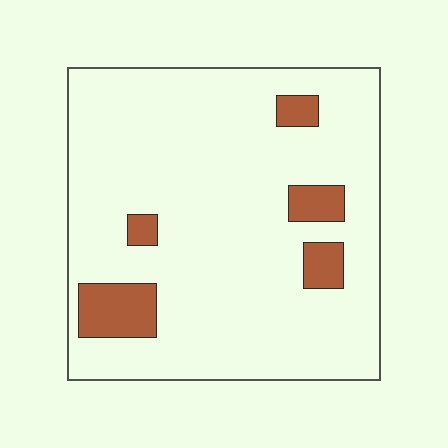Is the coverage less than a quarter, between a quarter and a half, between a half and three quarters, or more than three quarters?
Less than a quarter.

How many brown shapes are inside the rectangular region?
5.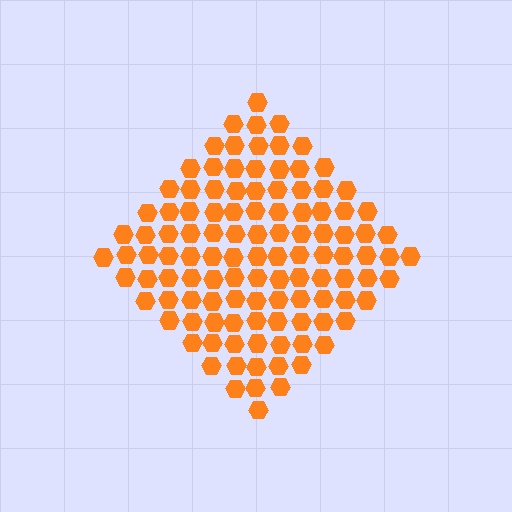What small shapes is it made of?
It is made of small hexagons.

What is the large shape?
The large shape is a diamond.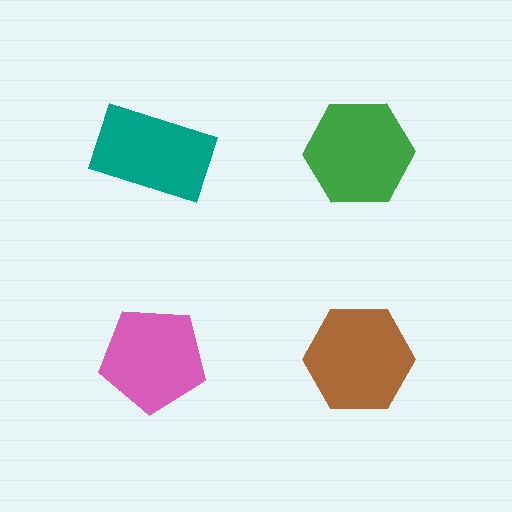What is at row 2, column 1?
A pink pentagon.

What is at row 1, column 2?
A green hexagon.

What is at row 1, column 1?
A teal rectangle.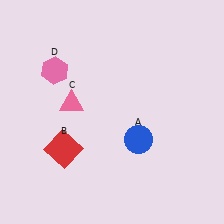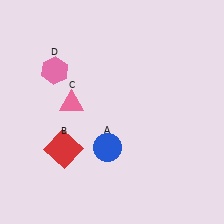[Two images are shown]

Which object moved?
The blue circle (A) moved left.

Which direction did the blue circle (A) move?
The blue circle (A) moved left.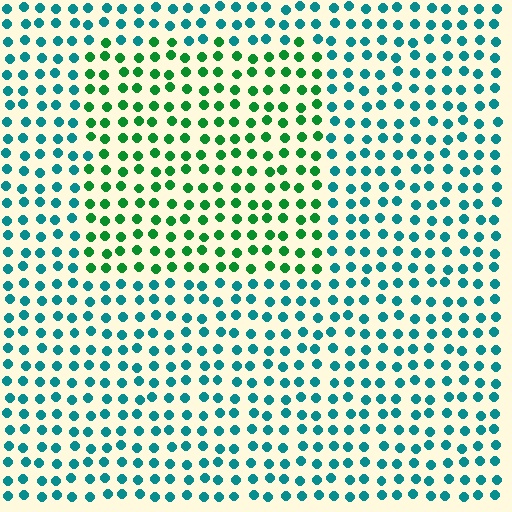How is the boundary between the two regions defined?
The boundary is defined purely by a slight shift in hue (about 46 degrees). Spacing, size, and orientation are identical on both sides.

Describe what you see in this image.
The image is filled with small teal elements in a uniform arrangement. A rectangle-shaped region is visible where the elements are tinted to a slightly different hue, forming a subtle color boundary.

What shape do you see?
I see a rectangle.